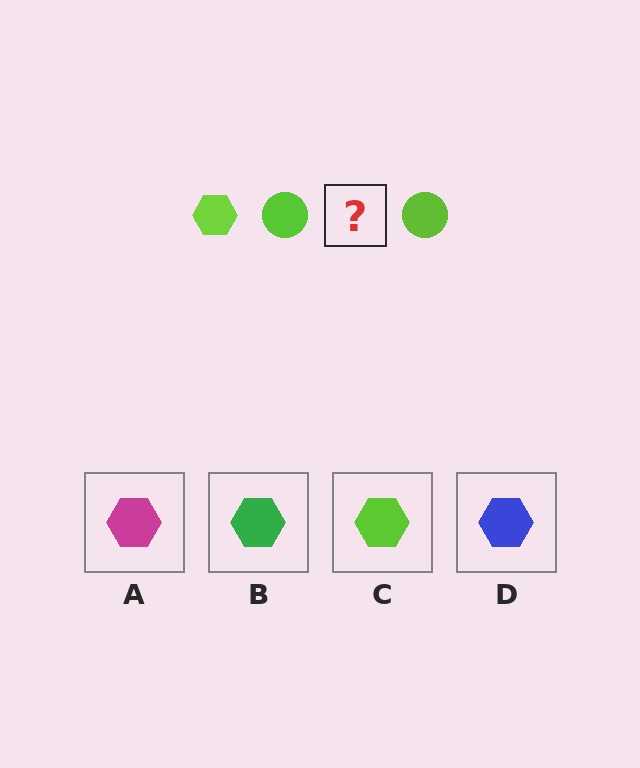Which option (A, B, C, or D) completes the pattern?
C.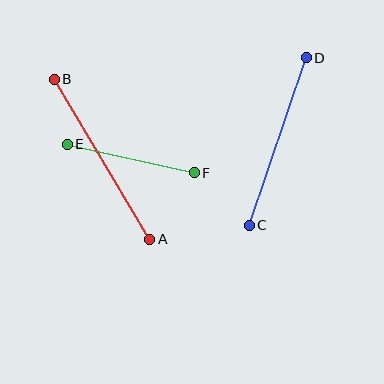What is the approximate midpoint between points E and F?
The midpoint is at approximately (131, 158) pixels.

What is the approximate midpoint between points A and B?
The midpoint is at approximately (102, 159) pixels.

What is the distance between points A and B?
The distance is approximately 186 pixels.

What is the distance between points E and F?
The distance is approximately 130 pixels.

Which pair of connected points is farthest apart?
Points A and B are farthest apart.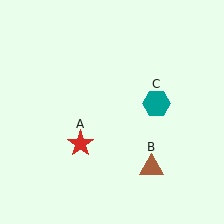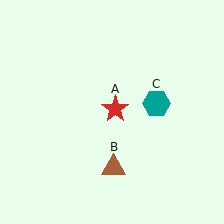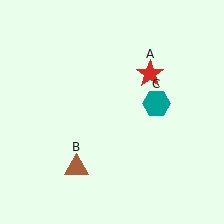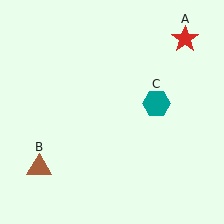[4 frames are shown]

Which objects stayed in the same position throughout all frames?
Teal hexagon (object C) remained stationary.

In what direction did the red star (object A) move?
The red star (object A) moved up and to the right.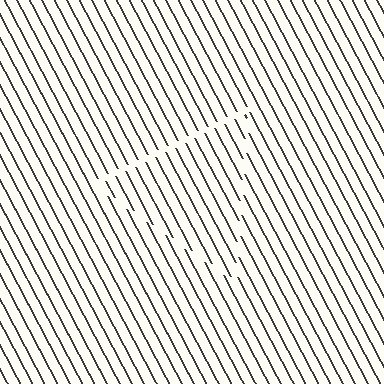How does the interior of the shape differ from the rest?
The interior of the shape contains the same grating, shifted by half a period — the contour is defined by the phase discontinuity where line-ends from the inner and outer gratings abut.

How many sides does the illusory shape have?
3 sides — the line-ends trace a triangle.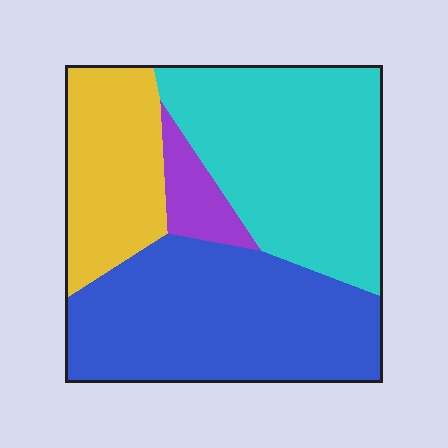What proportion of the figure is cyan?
Cyan covers around 35% of the figure.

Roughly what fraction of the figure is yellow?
Yellow takes up about one fifth (1/5) of the figure.